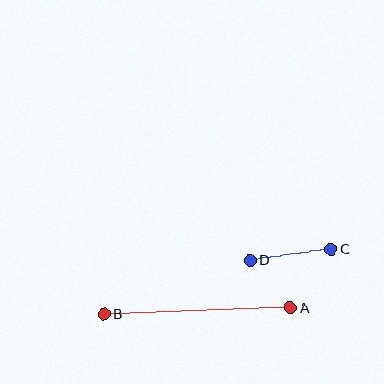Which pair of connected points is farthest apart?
Points A and B are farthest apart.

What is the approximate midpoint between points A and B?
The midpoint is at approximately (197, 311) pixels.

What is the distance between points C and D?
The distance is approximately 82 pixels.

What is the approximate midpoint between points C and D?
The midpoint is at approximately (291, 255) pixels.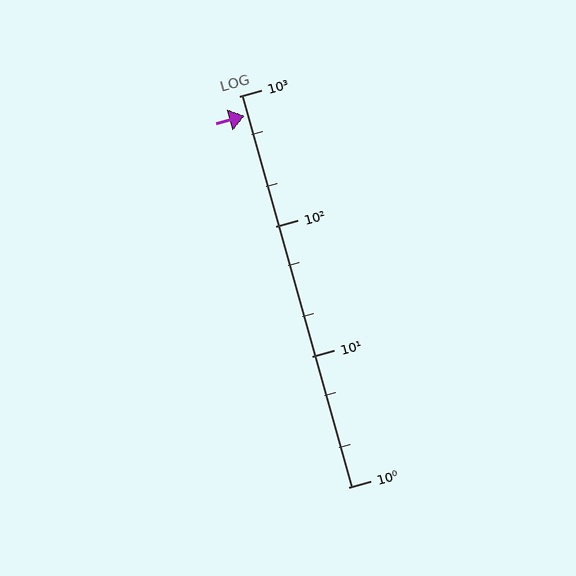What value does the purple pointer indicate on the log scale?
The pointer indicates approximately 710.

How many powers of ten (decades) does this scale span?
The scale spans 3 decades, from 1 to 1000.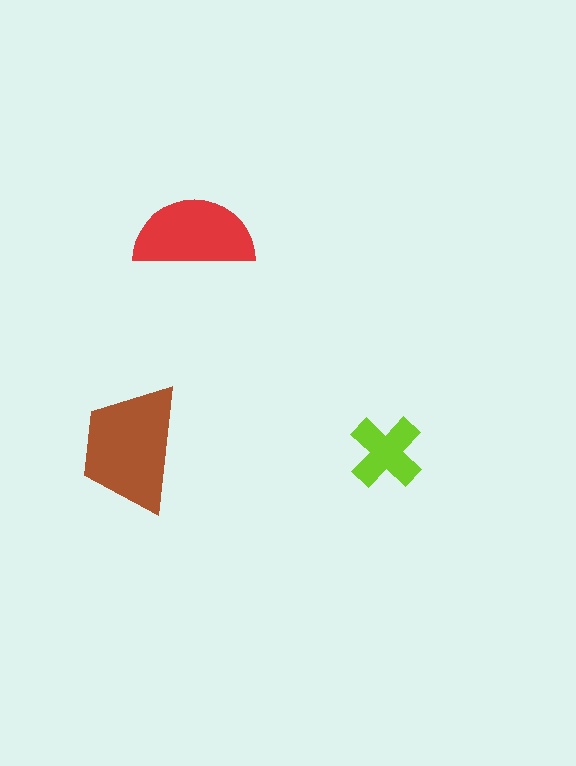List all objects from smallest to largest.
The lime cross, the red semicircle, the brown trapezoid.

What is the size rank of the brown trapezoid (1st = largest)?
1st.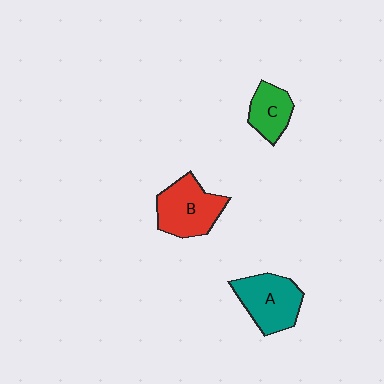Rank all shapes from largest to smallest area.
From largest to smallest: B (red), A (teal), C (green).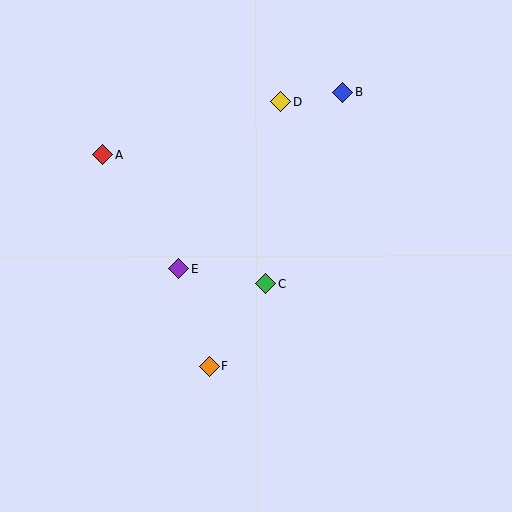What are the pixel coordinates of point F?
Point F is at (210, 367).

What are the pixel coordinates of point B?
Point B is at (343, 92).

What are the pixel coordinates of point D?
Point D is at (281, 102).